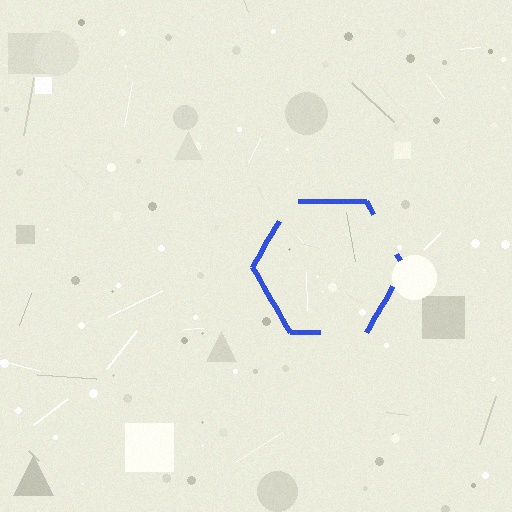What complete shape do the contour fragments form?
The contour fragments form a hexagon.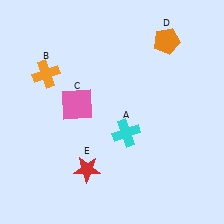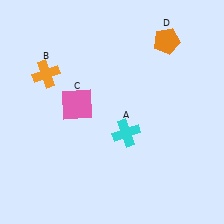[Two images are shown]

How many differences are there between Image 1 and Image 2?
There is 1 difference between the two images.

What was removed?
The red star (E) was removed in Image 2.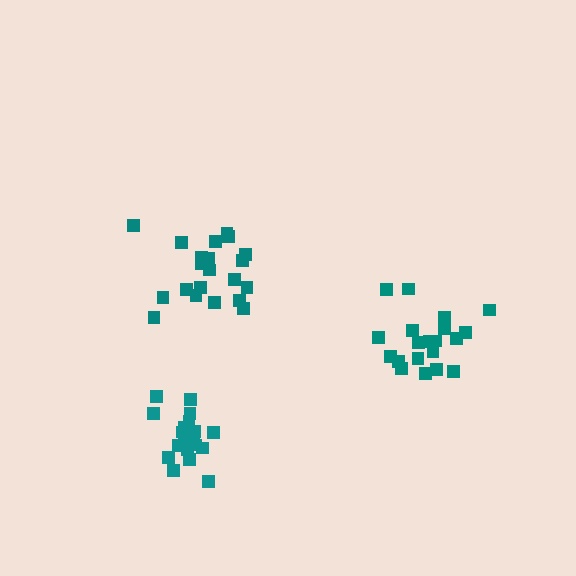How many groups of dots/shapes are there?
There are 3 groups.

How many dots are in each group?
Group 1: 20 dots, Group 2: 21 dots, Group 3: 21 dots (62 total).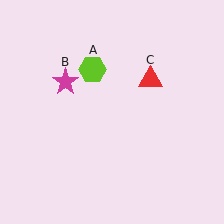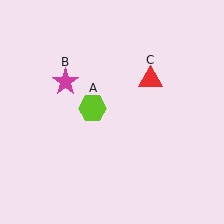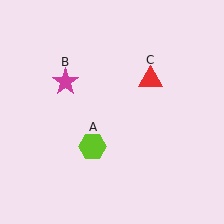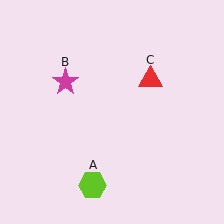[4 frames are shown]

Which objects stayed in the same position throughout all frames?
Magenta star (object B) and red triangle (object C) remained stationary.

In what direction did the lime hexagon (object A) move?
The lime hexagon (object A) moved down.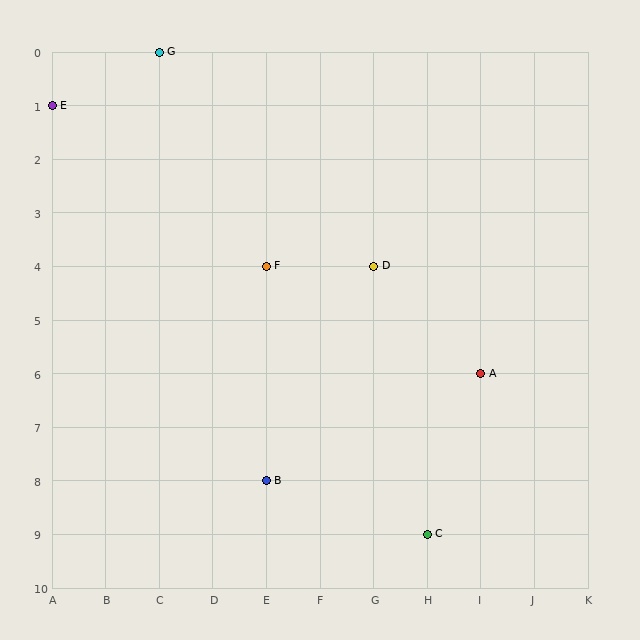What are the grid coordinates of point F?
Point F is at grid coordinates (E, 4).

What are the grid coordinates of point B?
Point B is at grid coordinates (E, 8).